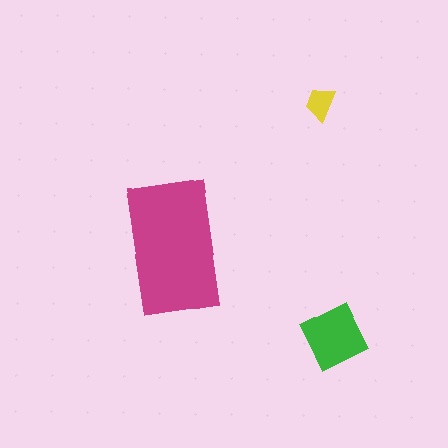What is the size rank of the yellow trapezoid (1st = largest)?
3rd.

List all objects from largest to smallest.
The magenta rectangle, the green diamond, the yellow trapezoid.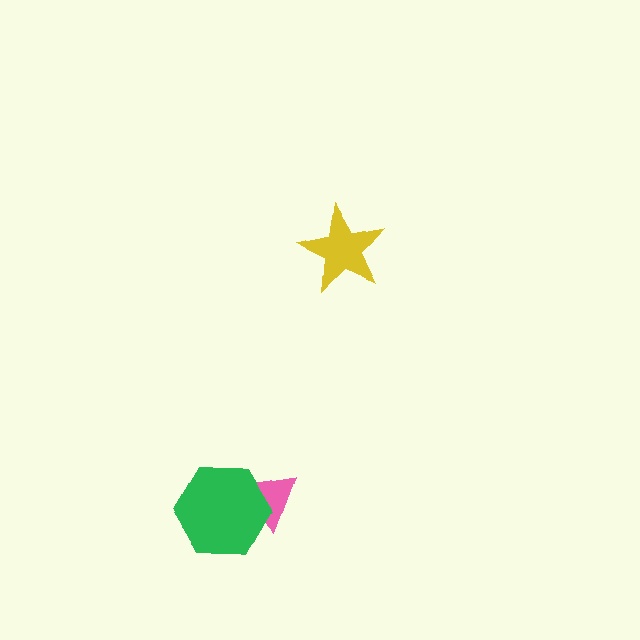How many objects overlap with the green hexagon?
1 object overlaps with the green hexagon.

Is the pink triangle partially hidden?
Yes, it is partially covered by another shape.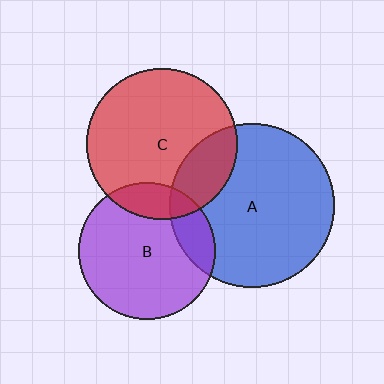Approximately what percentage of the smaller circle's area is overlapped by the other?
Approximately 20%.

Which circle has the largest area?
Circle A (blue).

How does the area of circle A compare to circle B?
Approximately 1.4 times.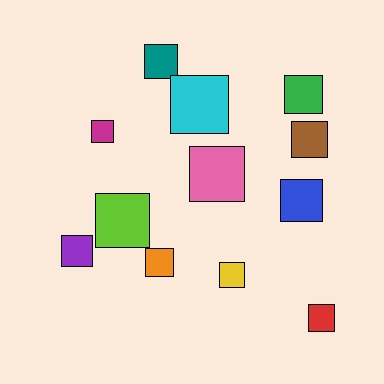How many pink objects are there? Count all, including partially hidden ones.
There is 1 pink object.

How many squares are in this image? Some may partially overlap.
There are 12 squares.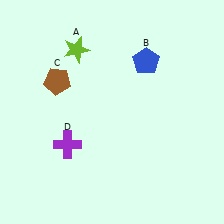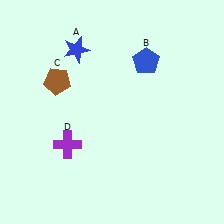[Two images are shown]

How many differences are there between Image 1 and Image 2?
There is 1 difference between the two images.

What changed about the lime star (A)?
In Image 1, A is lime. In Image 2, it changed to blue.